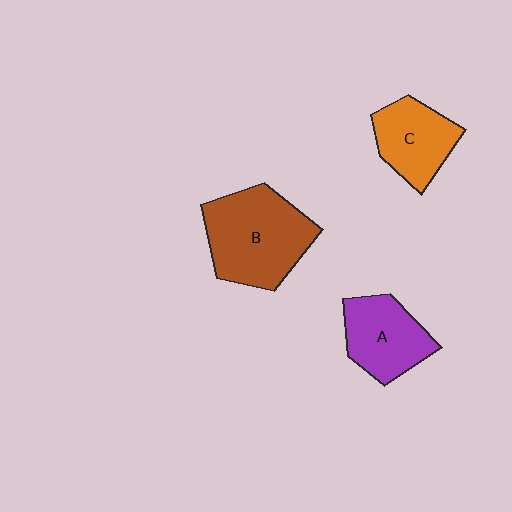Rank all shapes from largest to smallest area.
From largest to smallest: B (brown), A (purple), C (orange).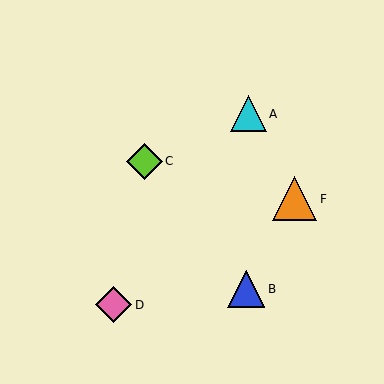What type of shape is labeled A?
Shape A is a cyan triangle.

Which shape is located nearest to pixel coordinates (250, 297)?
The blue triangle (labeled B) at (246, 289) is nearest to that location.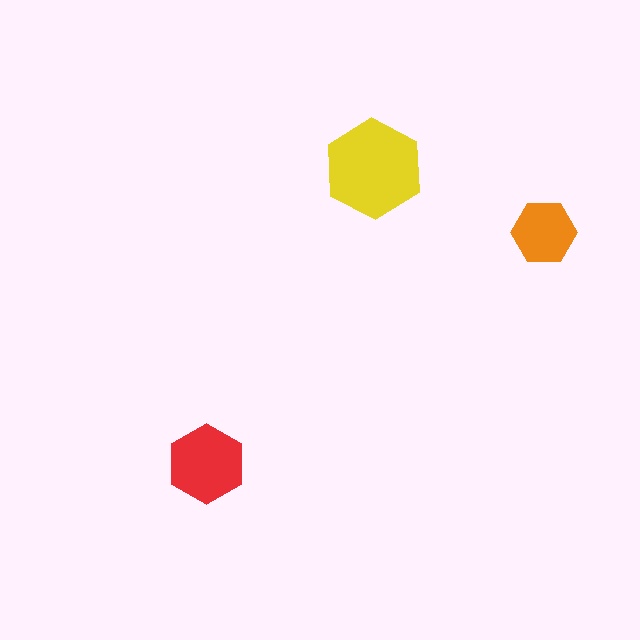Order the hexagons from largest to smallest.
the yellow one, the red one, the orange one.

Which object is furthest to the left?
The red hexagon is leftmost.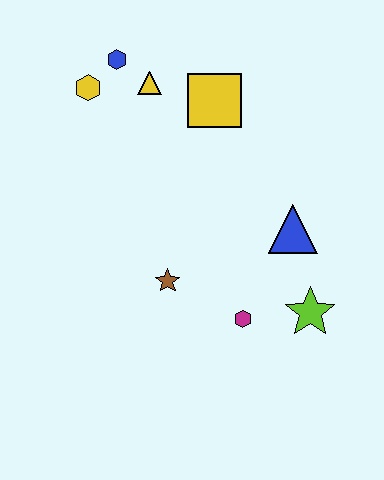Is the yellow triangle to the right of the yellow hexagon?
Yes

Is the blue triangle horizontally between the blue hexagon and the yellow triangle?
No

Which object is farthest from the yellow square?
The lime star is farthest from the yellow square.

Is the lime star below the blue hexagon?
Yes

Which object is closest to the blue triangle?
The lime star is closest to the blue triangle.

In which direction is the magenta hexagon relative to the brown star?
The magenta hexagon is to the right of the brown star.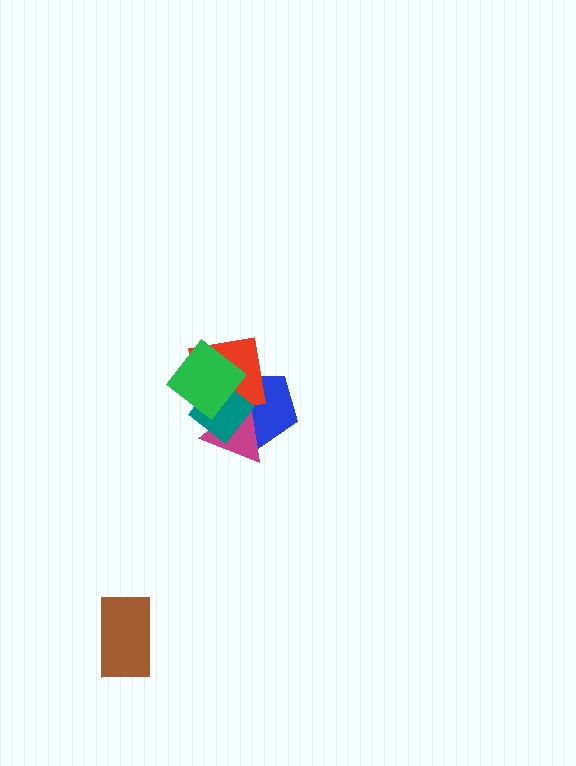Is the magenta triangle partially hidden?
Yes, it is partially covered by another shape.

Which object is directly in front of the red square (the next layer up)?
The teal diamond is directly in front of the red square.